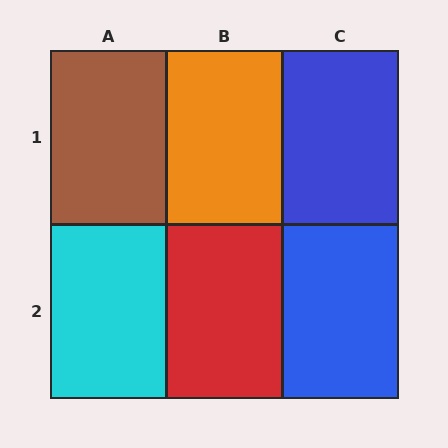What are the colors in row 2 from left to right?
Cyan, red, blue.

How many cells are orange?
1 cell is orange.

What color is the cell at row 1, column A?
Brown.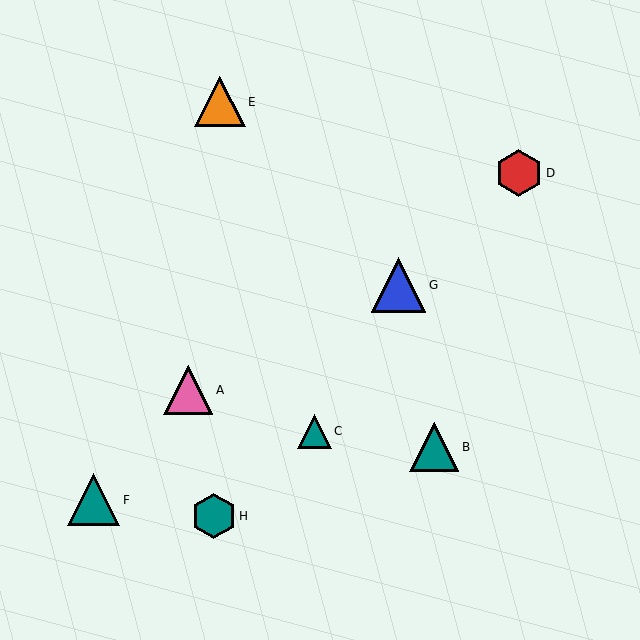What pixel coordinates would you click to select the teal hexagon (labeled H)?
Click at (214, 516) to select the teal hexagon H.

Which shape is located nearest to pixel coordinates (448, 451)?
The teal triangle (labeled B) at (434, 447) is nearest to that location.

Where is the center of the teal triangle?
The center of the teal triangle is at (314, 431).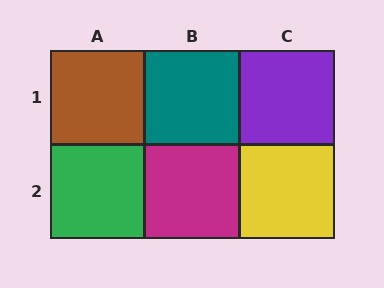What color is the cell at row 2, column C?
Yellow.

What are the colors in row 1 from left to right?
Brown, teal, purple.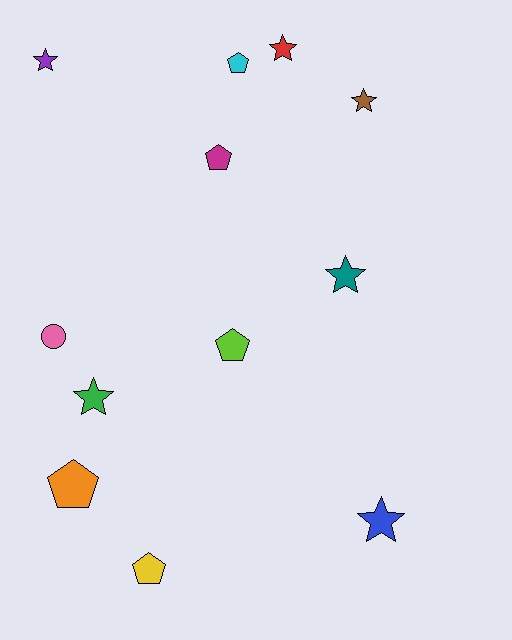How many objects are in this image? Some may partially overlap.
There are 12 objects.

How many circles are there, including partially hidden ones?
There is 1 circle.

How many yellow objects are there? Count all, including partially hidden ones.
There is 1 yellow object.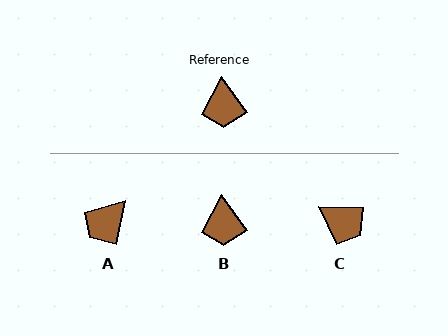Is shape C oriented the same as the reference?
No, it is off by about 53 degrees.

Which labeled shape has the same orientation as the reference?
B.